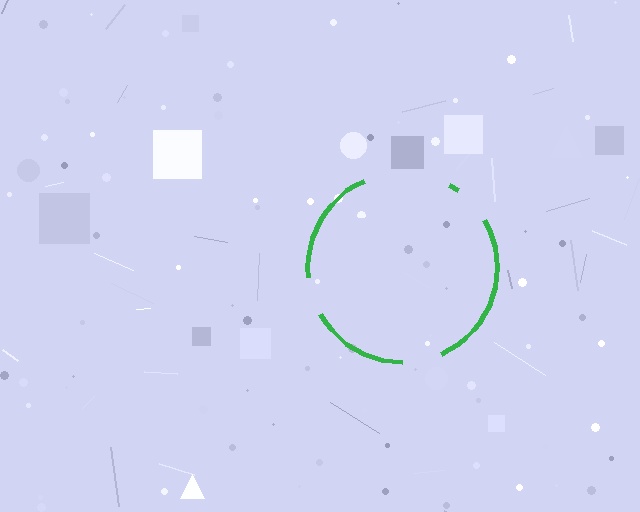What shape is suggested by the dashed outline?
The dashed outline suggests a circle.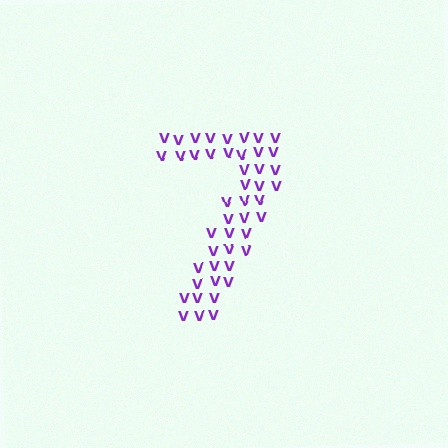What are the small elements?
The small elements are letter V's.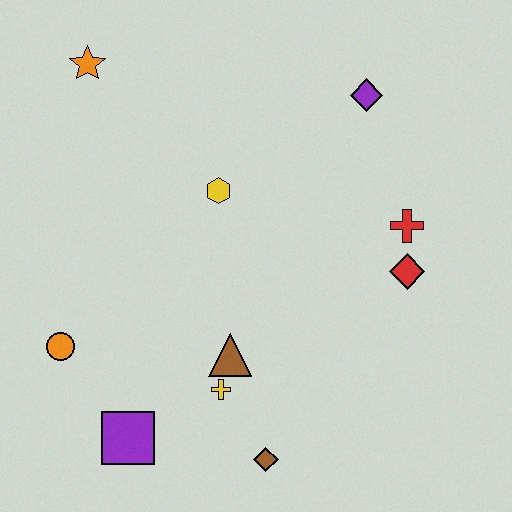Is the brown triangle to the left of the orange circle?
No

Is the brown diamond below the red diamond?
Yes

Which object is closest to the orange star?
The yellow hexagon is closest to the orange star.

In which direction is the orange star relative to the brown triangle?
The orange star is above the brown triangle.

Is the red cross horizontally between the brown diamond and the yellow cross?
No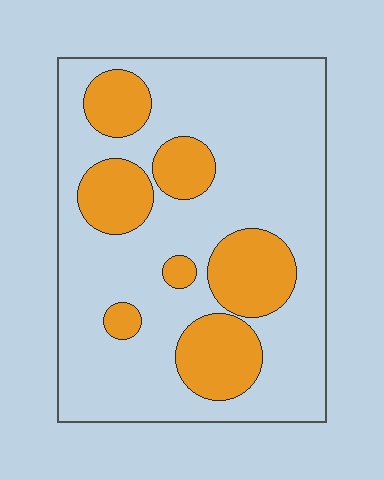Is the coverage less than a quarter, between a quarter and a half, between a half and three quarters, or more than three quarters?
Between a quarter and a half.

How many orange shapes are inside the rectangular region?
7.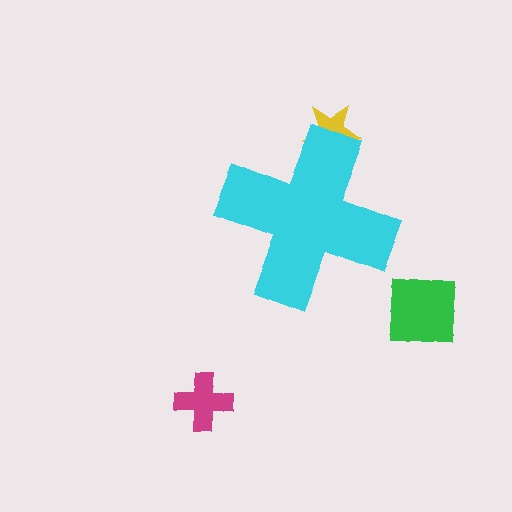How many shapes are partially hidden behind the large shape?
1 shape is partially hidden.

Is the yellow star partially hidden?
Yes, the yellow star is partially hidden behind the cyan cross.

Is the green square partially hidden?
No, the green square is fully visible.